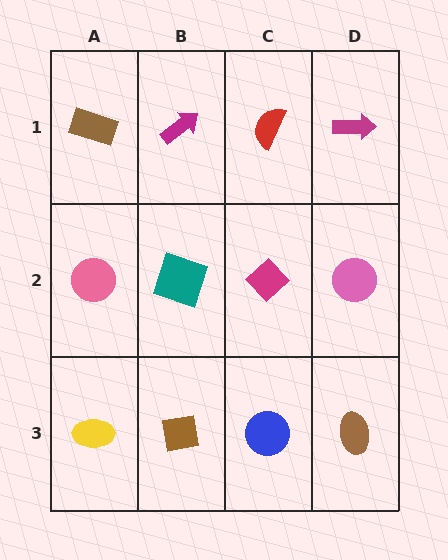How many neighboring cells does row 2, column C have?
4.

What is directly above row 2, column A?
A brown rectangle.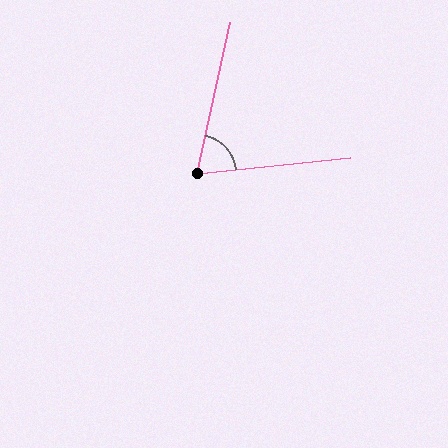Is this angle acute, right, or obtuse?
It is acute.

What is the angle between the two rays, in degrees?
Approximately 72 degrees.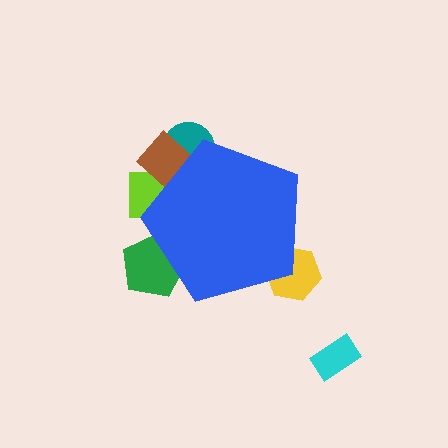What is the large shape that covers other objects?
A blue pentagon.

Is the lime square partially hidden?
Yes, the lime square is partially hidden behind the blue pentagon.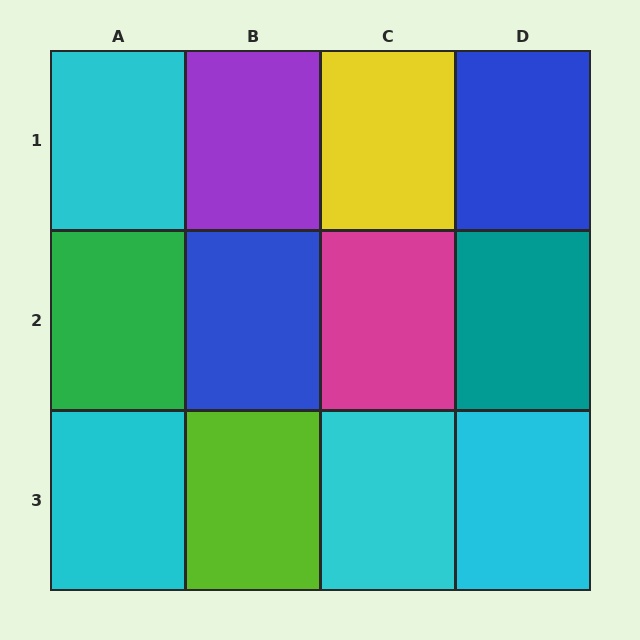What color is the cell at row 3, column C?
Cyan.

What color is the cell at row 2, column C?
Magenta.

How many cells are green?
1 cell is green.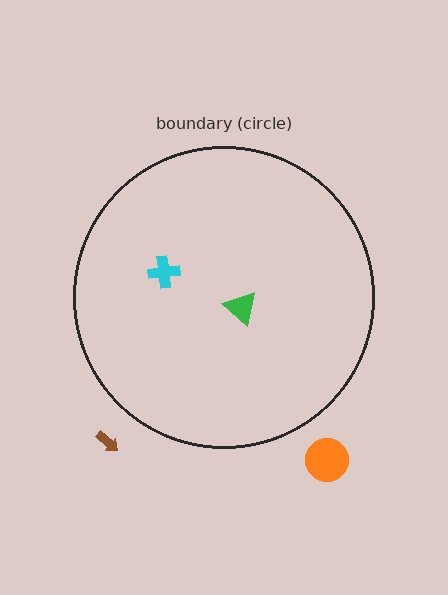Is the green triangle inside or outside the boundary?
Inside.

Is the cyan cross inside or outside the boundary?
Inside.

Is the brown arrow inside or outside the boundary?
Outside.